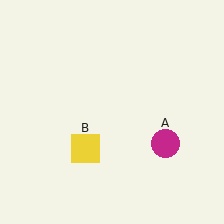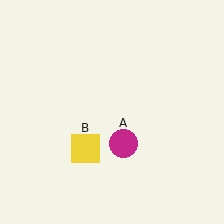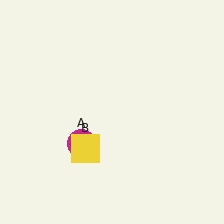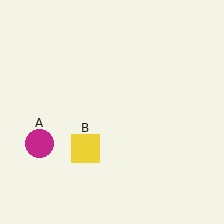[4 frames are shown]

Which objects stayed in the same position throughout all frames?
Yellow square (object B) remained stationary.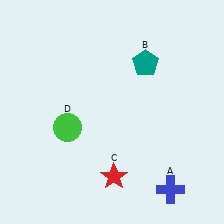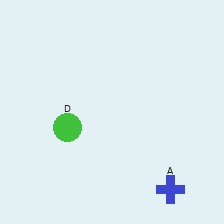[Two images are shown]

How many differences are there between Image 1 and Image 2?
There are 2 differences between the two images.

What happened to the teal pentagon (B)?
The teal pentagon (B) was removed in Image 2. It was in the top-right area of Image 1.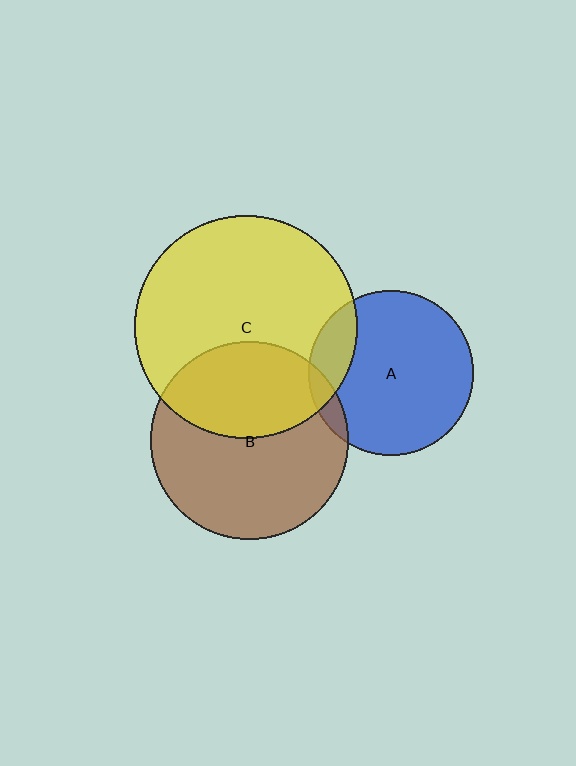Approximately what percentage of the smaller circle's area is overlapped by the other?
Approximately 5%.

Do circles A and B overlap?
Yes.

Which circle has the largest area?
Circle C (yellow).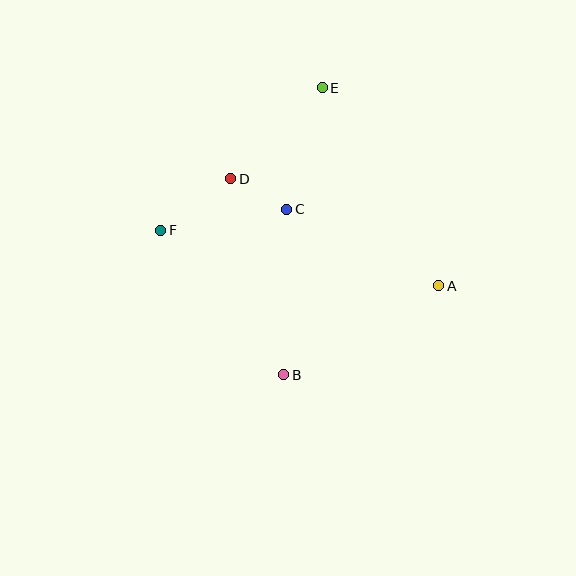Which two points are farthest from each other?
Points B and E are farthest from each other.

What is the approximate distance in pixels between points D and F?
The distance between D and F is approximately 87 pixels.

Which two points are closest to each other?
Points C and D are closest to each other.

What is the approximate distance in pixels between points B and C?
The distance between B and C is approximately 166 pixels.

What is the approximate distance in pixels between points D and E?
The distance between D and E is approximately 130 pixels.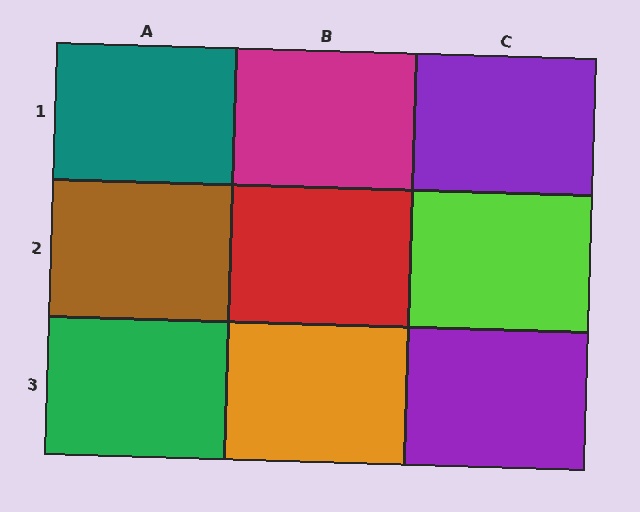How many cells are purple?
2 cells are purple.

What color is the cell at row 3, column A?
Green.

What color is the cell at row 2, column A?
Brown.